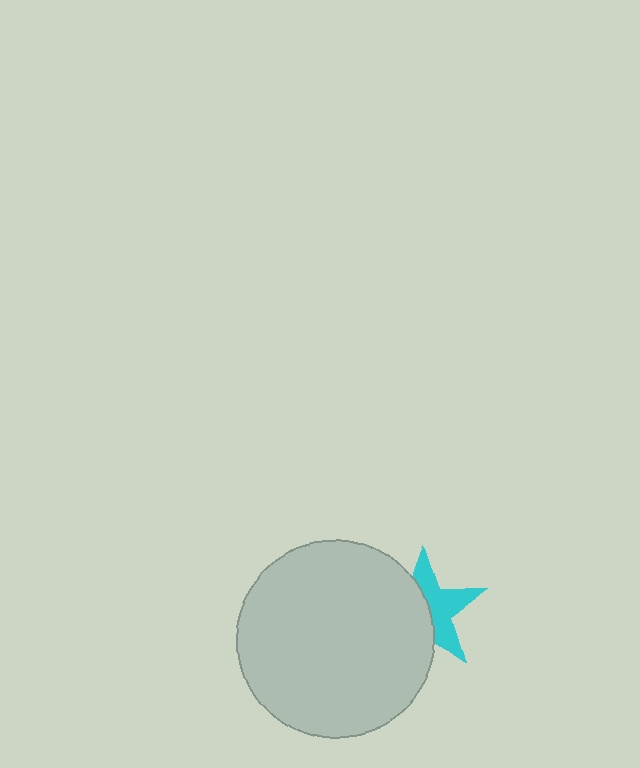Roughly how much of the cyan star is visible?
About half of it is visible (roughly 50%).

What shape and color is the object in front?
The object in front is a light gray circle.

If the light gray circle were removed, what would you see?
You would see the complete cyan star.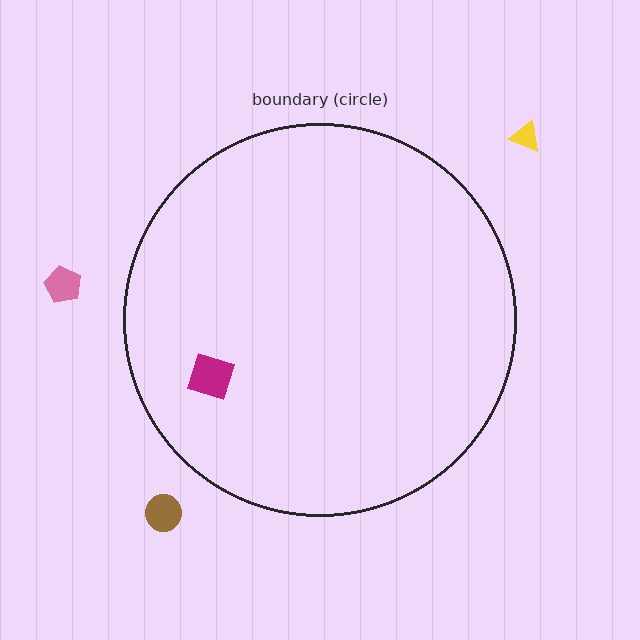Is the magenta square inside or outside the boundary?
Inside.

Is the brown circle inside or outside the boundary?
Outside.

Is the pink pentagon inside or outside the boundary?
Outside.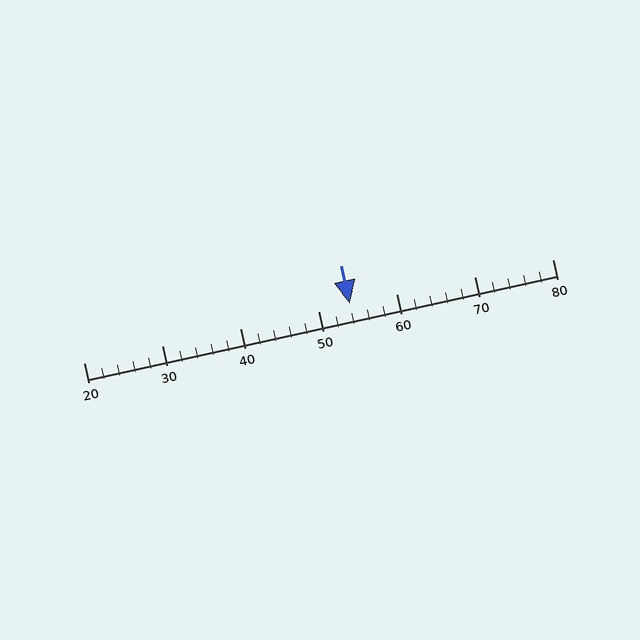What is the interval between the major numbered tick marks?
The major tick marks are spaced 10 units apart.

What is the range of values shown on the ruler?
The ruler shows values from 20 to 80.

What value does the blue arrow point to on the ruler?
The blue arrow points to approximately 54.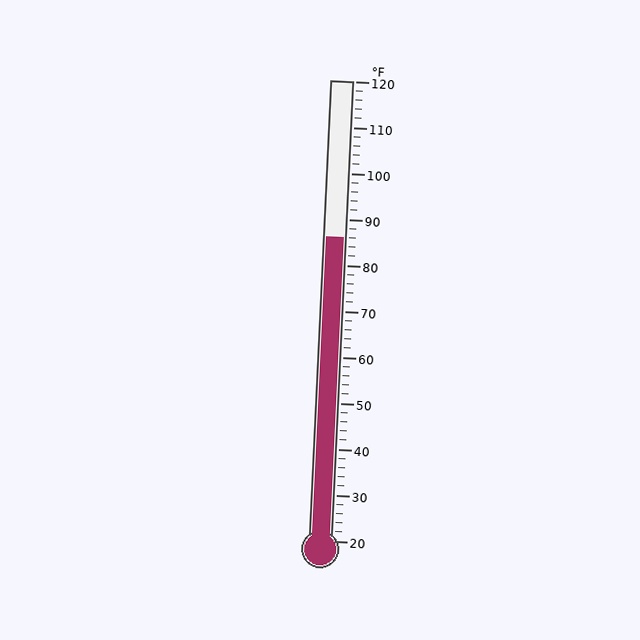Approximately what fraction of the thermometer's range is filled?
The thermometer is filled to approximately 65% of its range.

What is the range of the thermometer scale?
The thermometer scale ranges from 20°F to 120°F.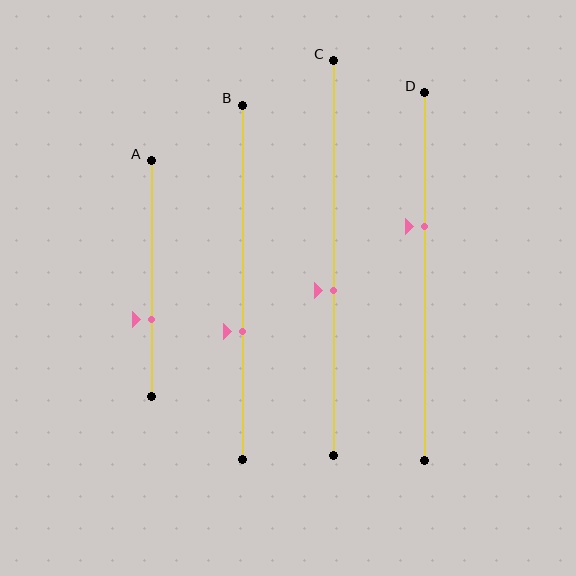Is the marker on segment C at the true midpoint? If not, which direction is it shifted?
No, the marker on segment C is shifted downward by about 8% of the segment length.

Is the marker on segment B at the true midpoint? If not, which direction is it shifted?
No, the marker on segment B is shifted downward by about 14% of the segment length.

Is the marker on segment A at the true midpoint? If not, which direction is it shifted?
No, the marker on segment A is shifted downward by about 17% of the segment length.